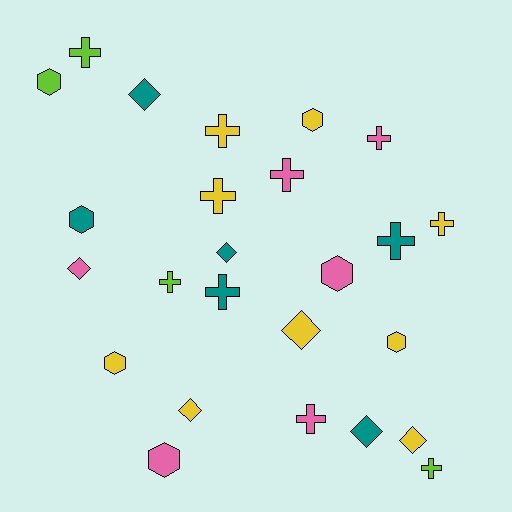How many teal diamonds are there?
There are 3 teal diamonds.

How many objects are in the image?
There are 25 objects.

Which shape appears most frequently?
Cross, with 11 objects.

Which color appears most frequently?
Yellow, with 9 objects.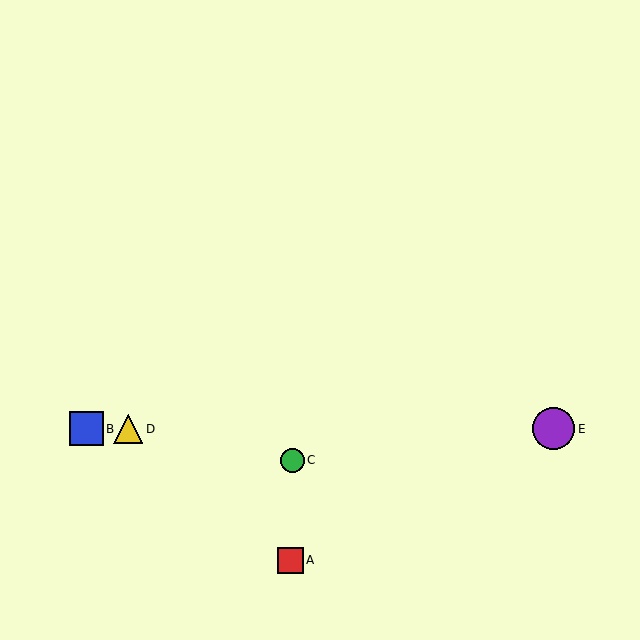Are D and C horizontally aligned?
No, D is at y≈429 and C is at y≈460.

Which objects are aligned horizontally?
Objects B, D, E are aligned horizontally.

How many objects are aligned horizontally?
3 objects (B, D, E) are aligned horizontally.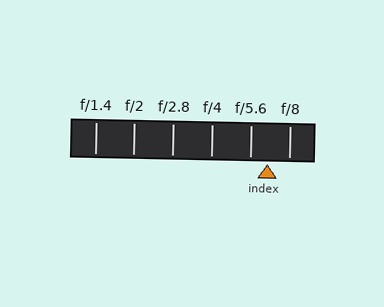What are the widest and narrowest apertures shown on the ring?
The widest aperture shown is f/1.4 and the narrowest is f/8.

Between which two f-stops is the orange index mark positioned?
The index mark is between f/5.6 and f/8.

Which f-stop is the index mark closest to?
The index mark is closest to f/5.6.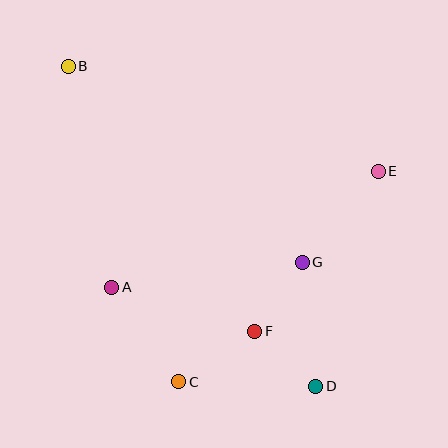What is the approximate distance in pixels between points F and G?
The distance between F and G is approximately 84 pixels.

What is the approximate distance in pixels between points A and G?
The distance between A and G is approximately 192 pixels.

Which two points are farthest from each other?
Points B and D are farthest from each other.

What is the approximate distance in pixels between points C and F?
The distance between C and F is approximately 91 pixels.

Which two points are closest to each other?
Points D and F are closest to each other.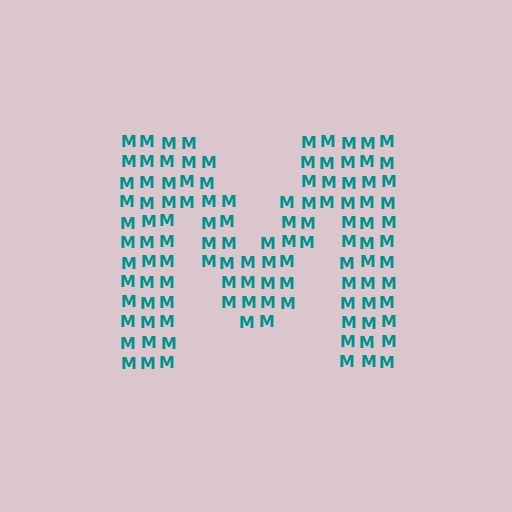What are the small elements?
The small elements are letter M's.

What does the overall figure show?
The overall figure shows the letter M.